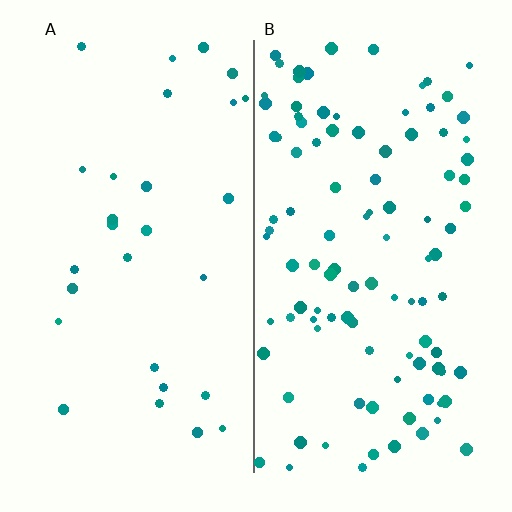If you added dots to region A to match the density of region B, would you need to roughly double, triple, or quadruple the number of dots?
Approximately quadruple.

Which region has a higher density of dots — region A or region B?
B (the right).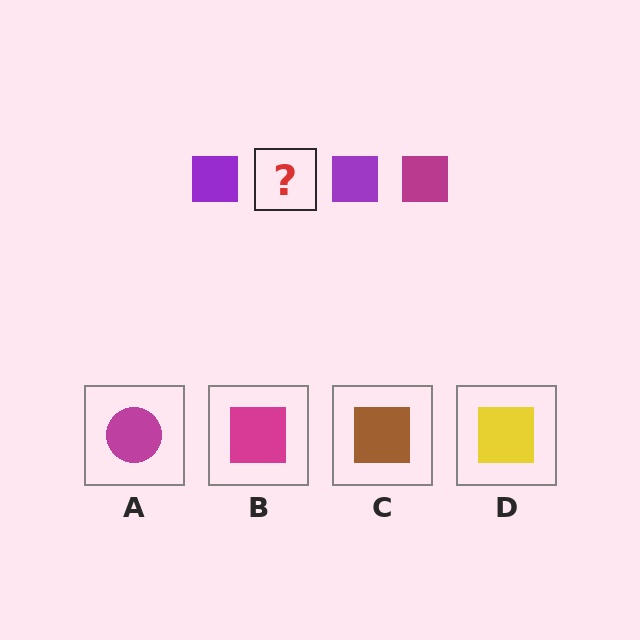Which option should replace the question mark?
Option B.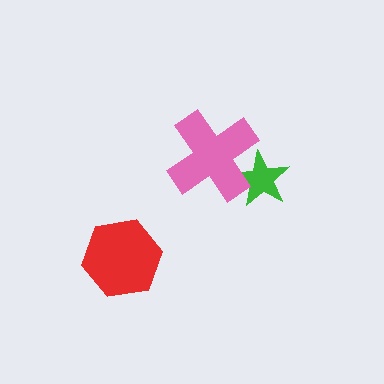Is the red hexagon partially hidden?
No, no other shape covers it.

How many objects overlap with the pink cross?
1 object overlaps with the pink cross.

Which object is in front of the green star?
The pink cross is in front of the green star.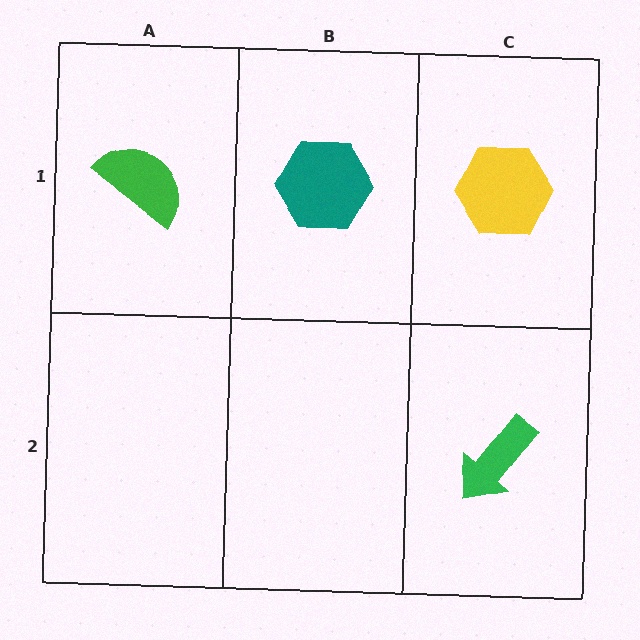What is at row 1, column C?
A yellow hexagon.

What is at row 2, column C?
A green arrow.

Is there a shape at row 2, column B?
No, that cell is empty.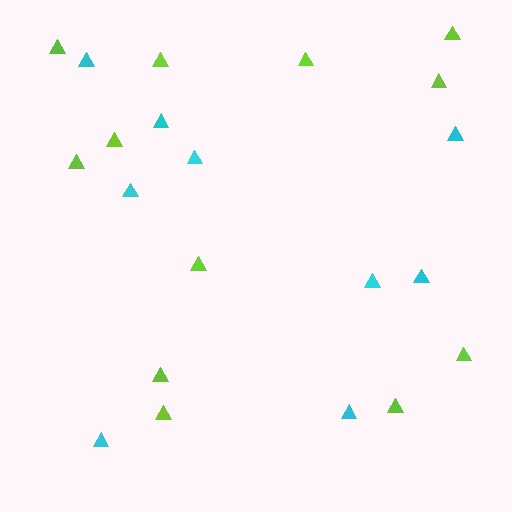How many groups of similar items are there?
There are 2 groups: one group of cyan triangles (9) and one group of lime triangles (12).